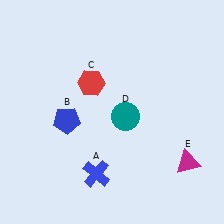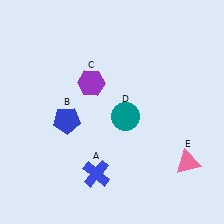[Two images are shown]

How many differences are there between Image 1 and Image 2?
There are 2 differences between the two images.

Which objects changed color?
C changed from red to purple. E changed from magenta to pink.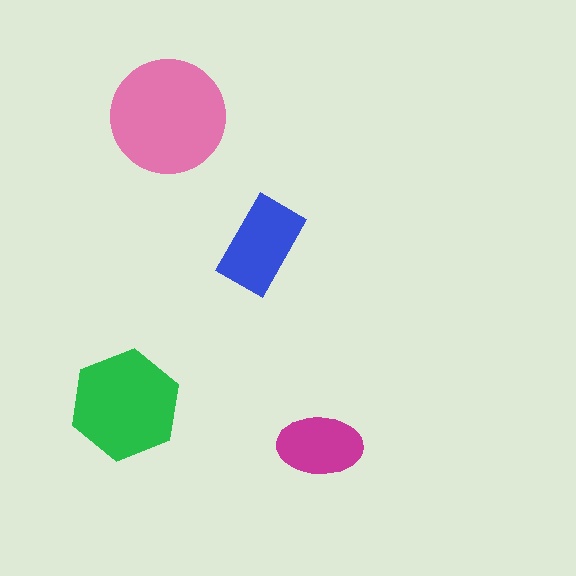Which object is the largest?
The pink circle.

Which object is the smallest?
The magenta ellipse.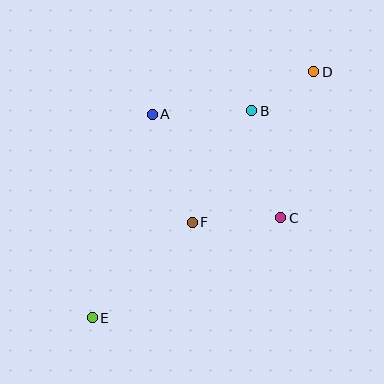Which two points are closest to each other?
Points B and D are closest to each other.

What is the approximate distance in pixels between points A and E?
The distance between A and E is approximately 212 pixels.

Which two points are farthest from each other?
Points D and E are farthest from each other.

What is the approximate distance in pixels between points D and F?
The distance between D and F is approximately 193 pixels.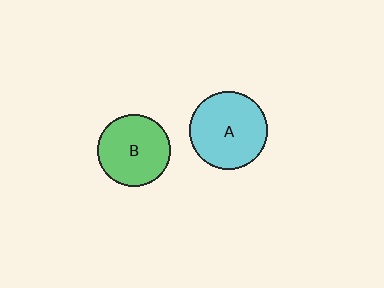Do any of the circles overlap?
No, none of the circles overlap.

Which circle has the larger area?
Circle A (cyan).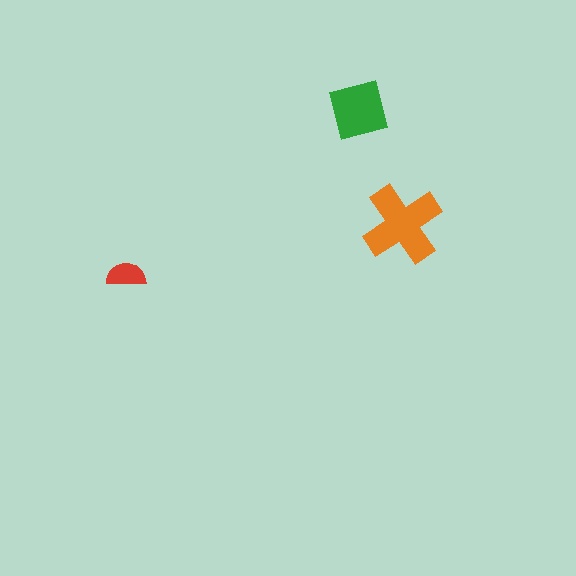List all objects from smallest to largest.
The red semicircle, the green square, the orange cross.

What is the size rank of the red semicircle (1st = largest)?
3rd.